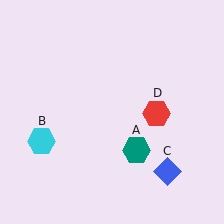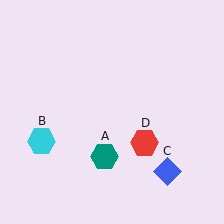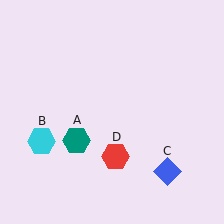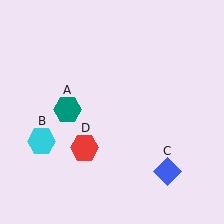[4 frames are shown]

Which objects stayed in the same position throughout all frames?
Cyan hexagon (object B) and blue diamond (object C) remained stationary.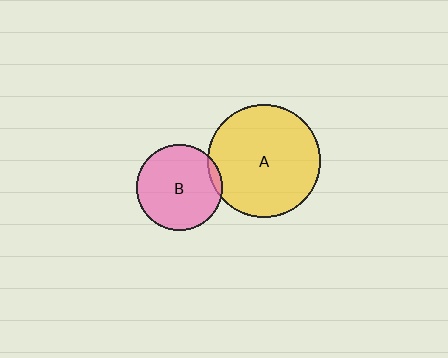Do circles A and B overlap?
Yes.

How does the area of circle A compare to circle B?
Approximately 1.7 times.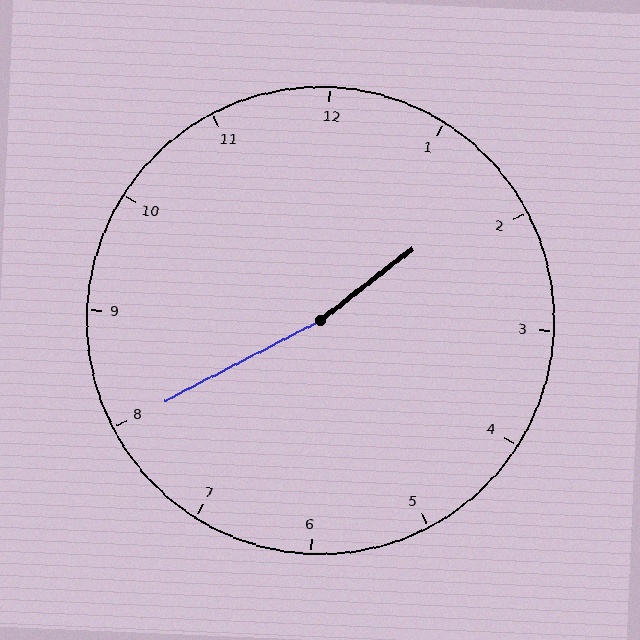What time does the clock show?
1:40.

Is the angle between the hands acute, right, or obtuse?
It is obtuse.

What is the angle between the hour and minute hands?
Approximately 170 degrees.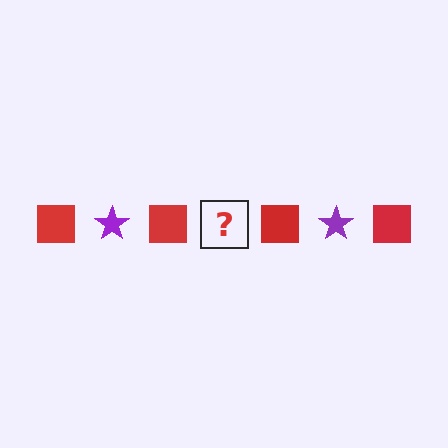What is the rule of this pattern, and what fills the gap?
The rule is that the pattern alternates between red square and purple star. The gap should be filled with a purple star.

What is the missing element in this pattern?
The missing element is a purple star.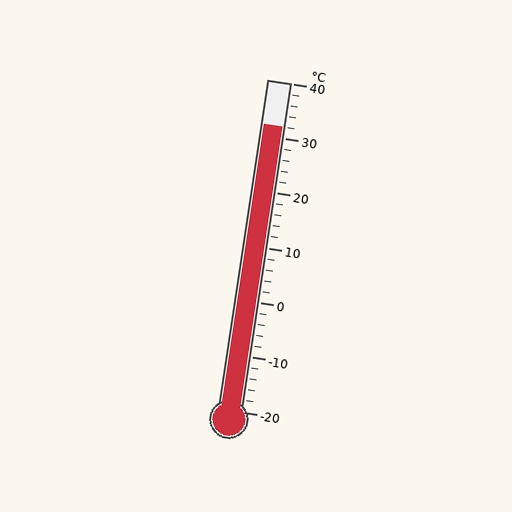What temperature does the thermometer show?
The thermometer shows approximately 32°C.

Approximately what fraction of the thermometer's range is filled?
The thermometer is filled to approximately 85% of its range.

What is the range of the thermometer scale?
The thermometer scale ranges from -20°C to 40°C.